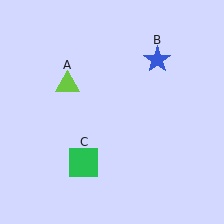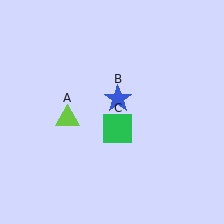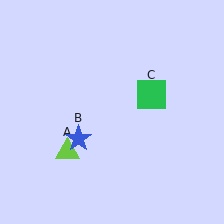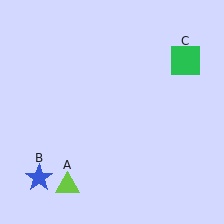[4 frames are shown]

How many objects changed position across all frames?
3 objects changed position: lime triangle (object A), blue star (object B), green square (object C).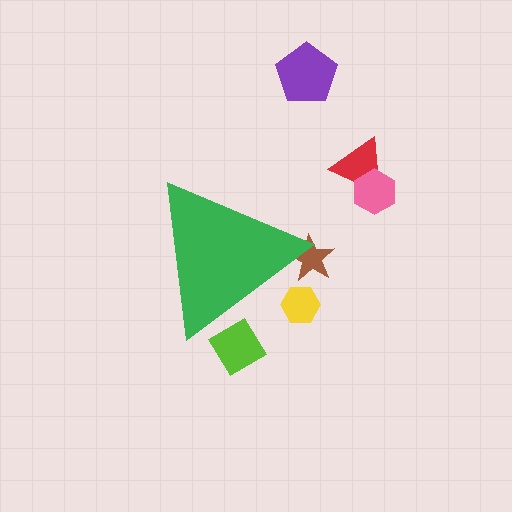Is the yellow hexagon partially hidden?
Yes, the yellow hexagon is partially hidden behind the green triangle.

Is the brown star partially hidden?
Yes, the brown star is partially hidden behind the green triangle.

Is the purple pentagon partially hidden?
No, the purple pentagon is fully visible.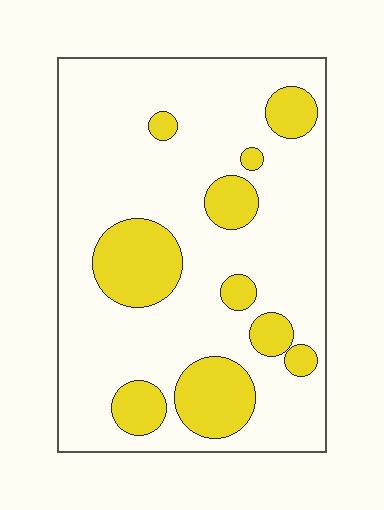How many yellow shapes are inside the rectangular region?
10.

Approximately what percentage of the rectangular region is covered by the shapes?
Approximately 20%.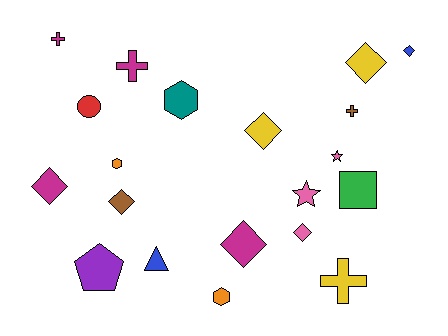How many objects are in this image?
There are 20 objects.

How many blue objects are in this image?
There are 2 blue objects.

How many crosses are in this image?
There are 4 crosses.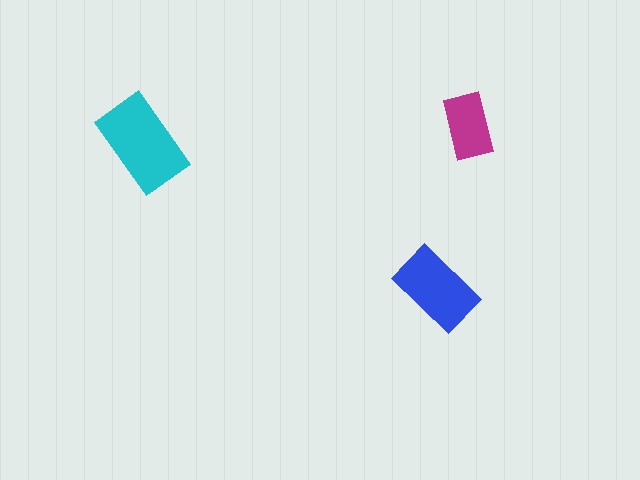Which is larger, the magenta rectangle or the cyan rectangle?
The cyan one.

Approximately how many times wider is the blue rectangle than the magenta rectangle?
About 1.5 times wider.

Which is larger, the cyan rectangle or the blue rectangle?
The cyan one.